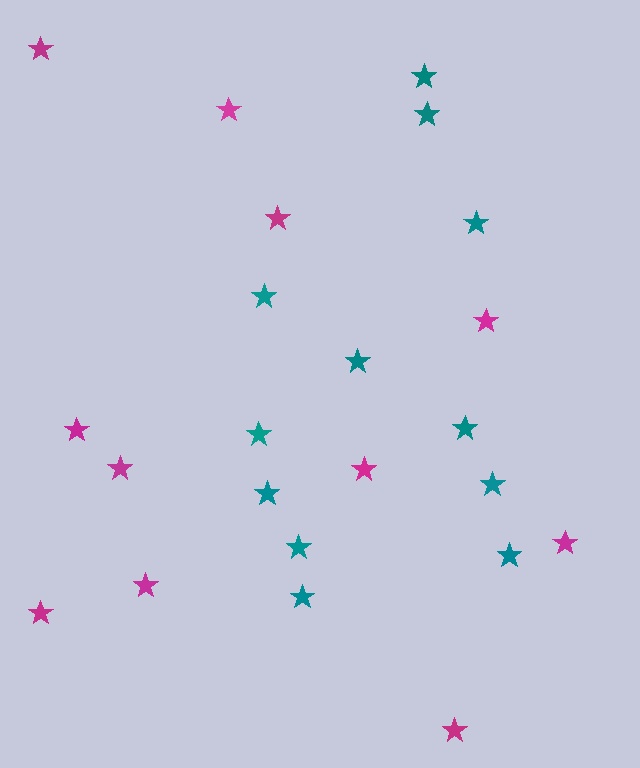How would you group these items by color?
There are 2 groups: one group of magenta stars (11) and one group of teal stars (12).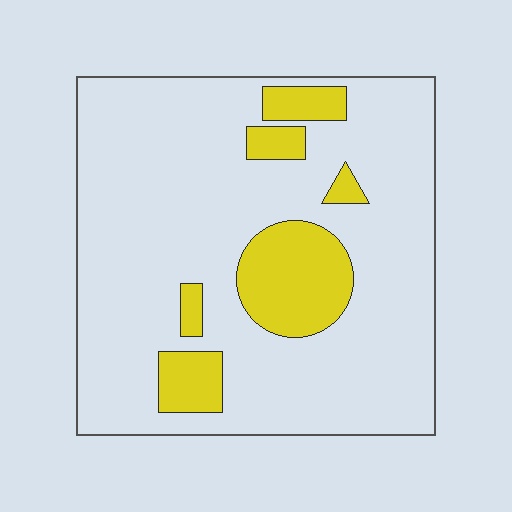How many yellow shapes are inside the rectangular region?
6.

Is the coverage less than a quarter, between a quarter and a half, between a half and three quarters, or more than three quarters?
Less than a quarter.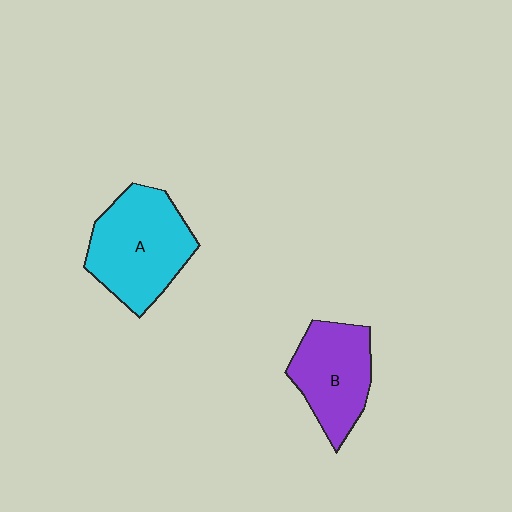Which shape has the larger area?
Shape A (cyan).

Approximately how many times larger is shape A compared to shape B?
Approximately 1.3 times.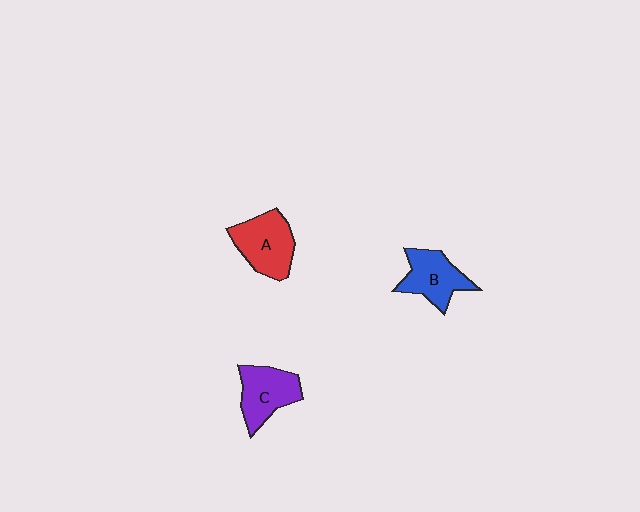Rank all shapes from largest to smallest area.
From largest to smallest: A (red), C (purple), B (blue).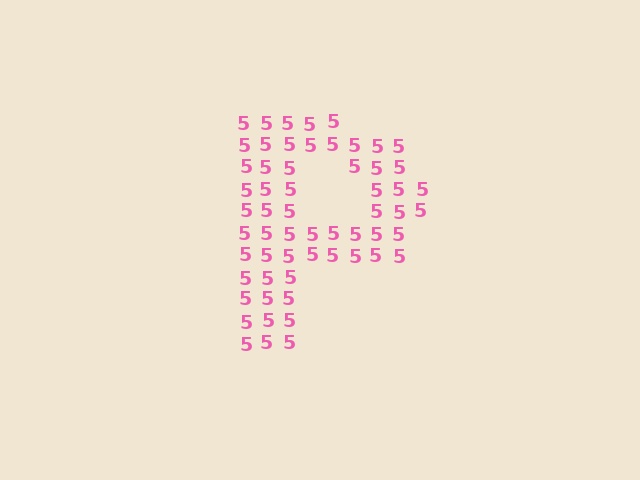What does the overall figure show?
The overall figure shows the letter P.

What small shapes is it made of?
It is made of small digit 5's.